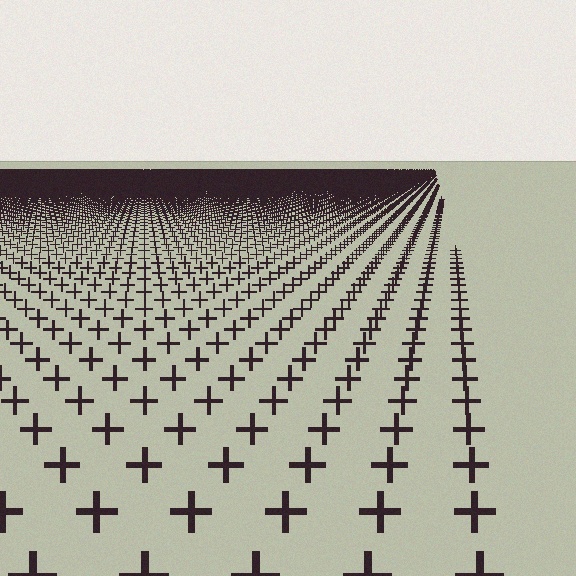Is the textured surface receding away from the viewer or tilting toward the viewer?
The surface is receding away from the viewer. Texture elements get smaller and denser toward the top.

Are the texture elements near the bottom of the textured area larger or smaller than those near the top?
Larger. Near the bottom, elements are closer to the viewer and appear at a bigger on-screen size.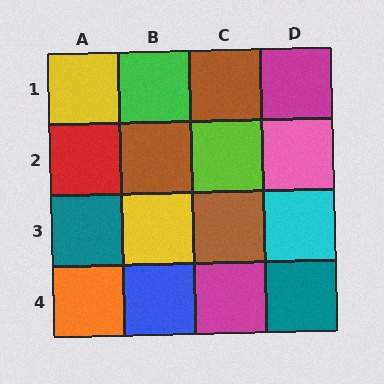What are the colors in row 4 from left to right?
Orange, blue, magenta, teal.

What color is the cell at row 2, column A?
Red.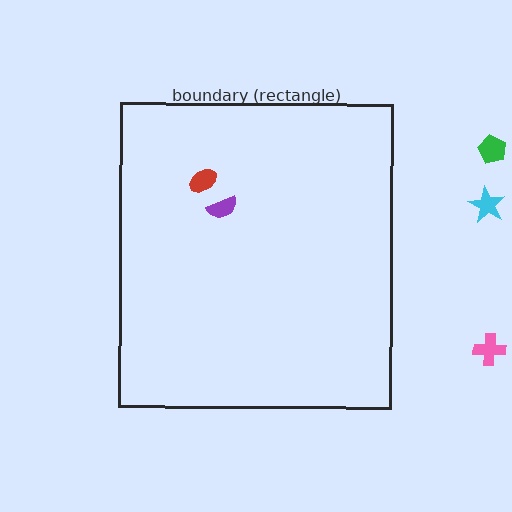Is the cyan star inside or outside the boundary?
Outside.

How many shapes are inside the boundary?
2 inside, 3 outside.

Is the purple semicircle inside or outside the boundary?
Inside.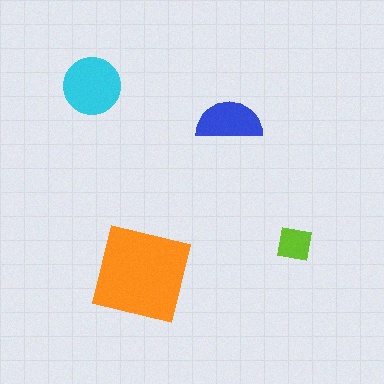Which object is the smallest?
The lime square.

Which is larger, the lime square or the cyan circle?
The cyan circle.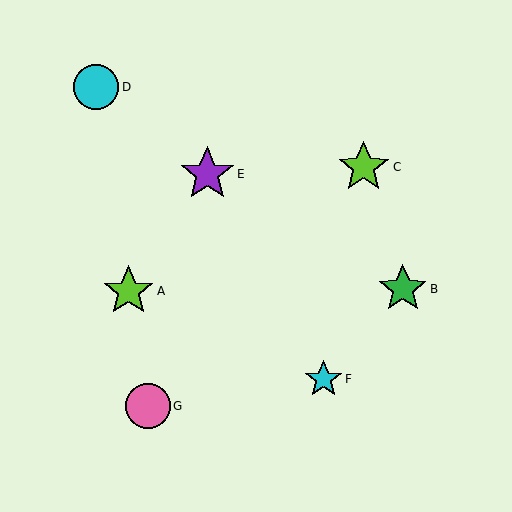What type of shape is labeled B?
Shape B is a green star.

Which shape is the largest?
The purple star (labeled E) is the largest.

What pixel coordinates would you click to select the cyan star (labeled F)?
Click at (324, 379) to select the cyan star F.